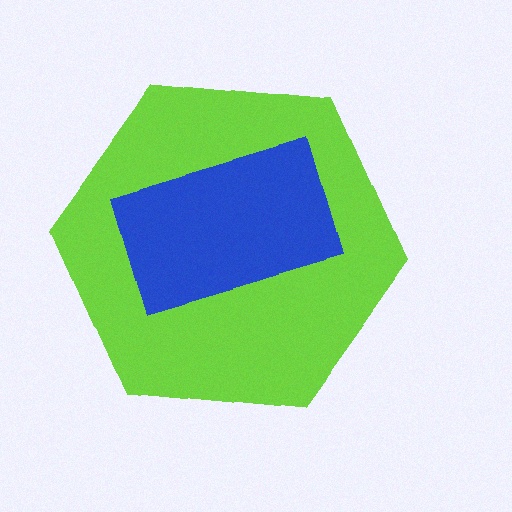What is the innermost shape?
The blue rectangle.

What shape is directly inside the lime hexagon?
The blue rectangle.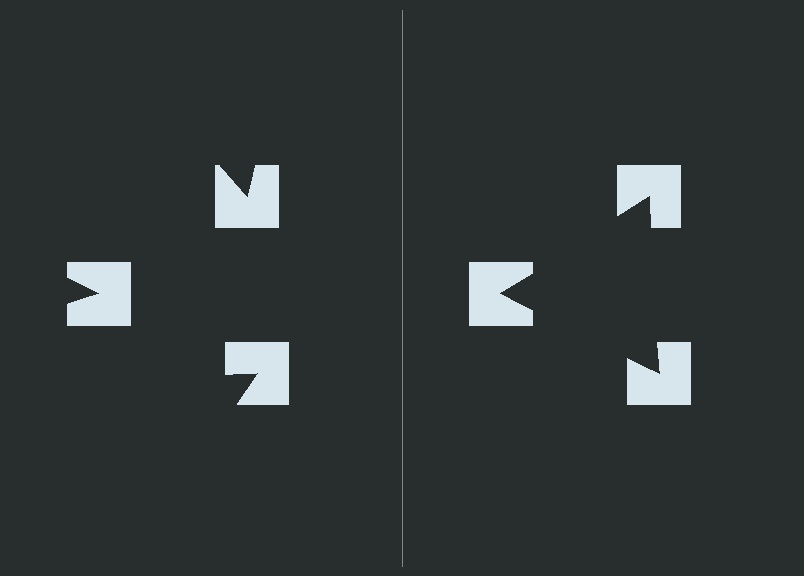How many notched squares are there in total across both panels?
6 — 3 on each side.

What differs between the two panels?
The notched squares are positioned identically on both sides; only the wedge orientations differ. On the right they align to a triangle; on the left they are misaligned.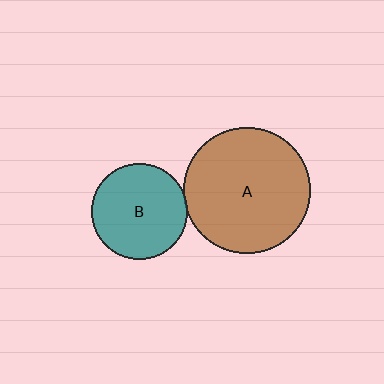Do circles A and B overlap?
Yes.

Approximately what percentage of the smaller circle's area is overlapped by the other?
Approximately 5%.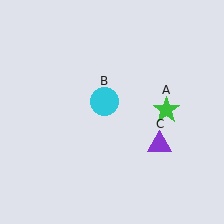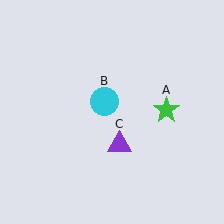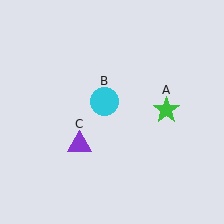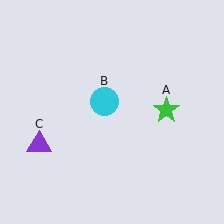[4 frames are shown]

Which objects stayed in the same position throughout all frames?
Green star (object A) and cyan circle (object B) remained stationary.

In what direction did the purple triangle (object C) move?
The purple triangle (object C) moved left.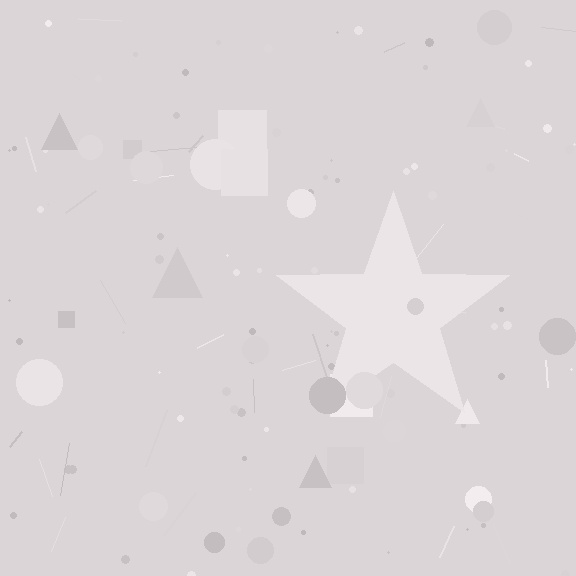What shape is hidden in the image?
A star is hidden in the image.